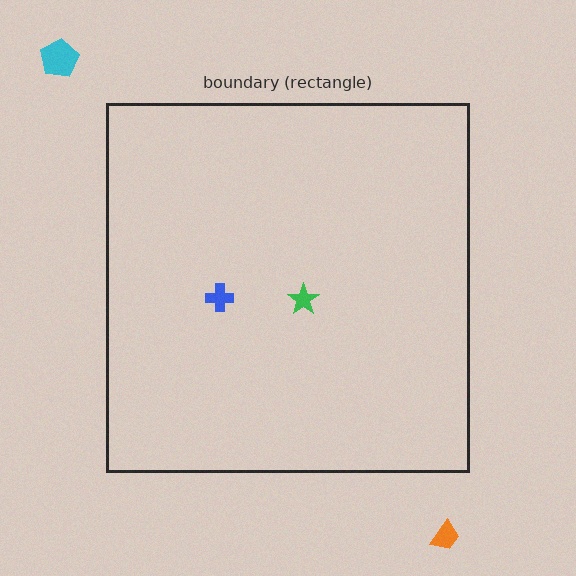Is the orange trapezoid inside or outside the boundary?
Outside.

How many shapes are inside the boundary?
2 inside, 2 outside.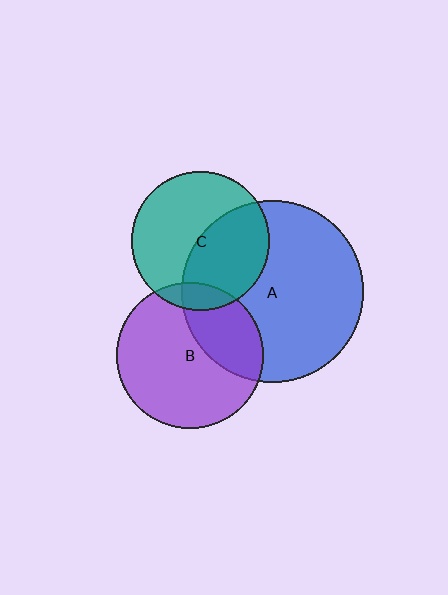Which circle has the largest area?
Circle A (blue).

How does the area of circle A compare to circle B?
Approximately 1.5 times.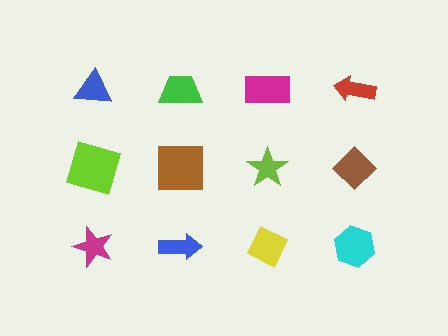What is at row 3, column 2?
A blue arrow.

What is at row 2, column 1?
A lime square.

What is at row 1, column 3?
A magenta rectangle.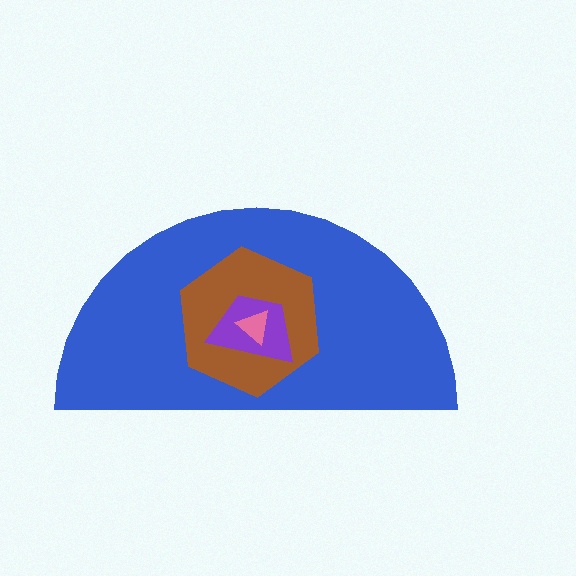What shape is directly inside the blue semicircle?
The brown hexagon.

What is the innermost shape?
The pink triangle.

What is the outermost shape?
The blue semicircle.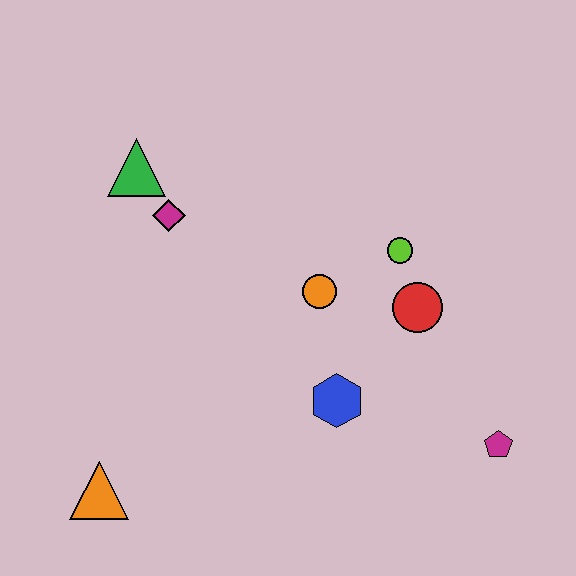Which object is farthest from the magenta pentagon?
The green triangle is farthest from the magenta pentagon.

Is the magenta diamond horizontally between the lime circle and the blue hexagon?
No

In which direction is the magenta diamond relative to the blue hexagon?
The magenta diamond is above the blue hexagon.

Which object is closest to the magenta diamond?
The green triangle is closest to the magenta diamond.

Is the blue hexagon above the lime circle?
No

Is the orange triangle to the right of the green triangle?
No